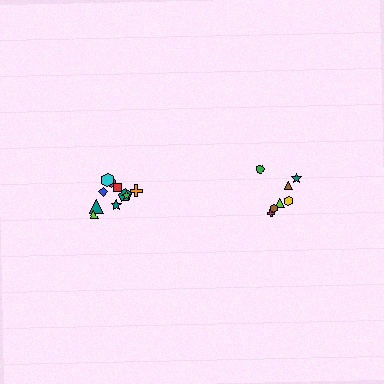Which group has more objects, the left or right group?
The left group.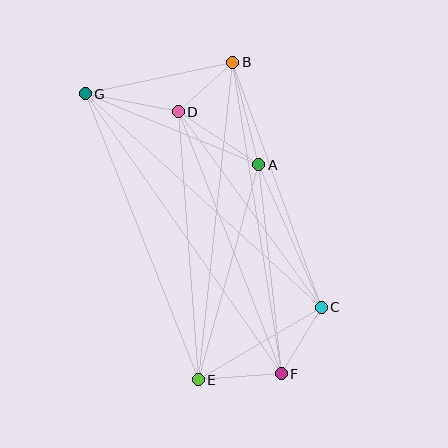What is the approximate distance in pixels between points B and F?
The distance between B and F is approximately 315 pixels.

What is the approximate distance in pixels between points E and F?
The distance between E and F is approximately 83 pixels.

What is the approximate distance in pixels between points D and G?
The distance between D and G is approximately 95 pixels.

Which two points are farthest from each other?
Points F and G are farthest from each other.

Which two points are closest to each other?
Points B and D are closest to each other.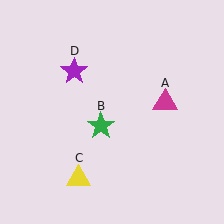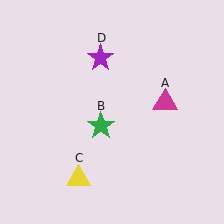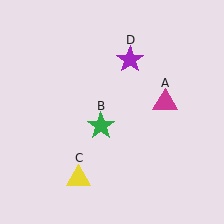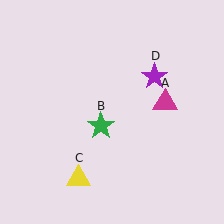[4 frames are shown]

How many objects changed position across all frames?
1 object changed position: purple star (object D).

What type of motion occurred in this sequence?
The purple star (object D) rotated clockwise around the center of the scene.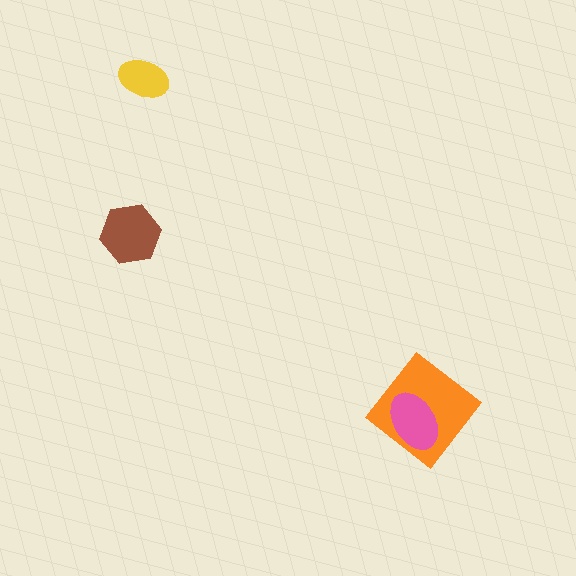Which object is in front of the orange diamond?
The pink ellipse is in front of the orange diamond.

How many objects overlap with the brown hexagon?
0 objects overlap with the brown hexagon.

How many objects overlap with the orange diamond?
1 object overlaps with the orange diamond.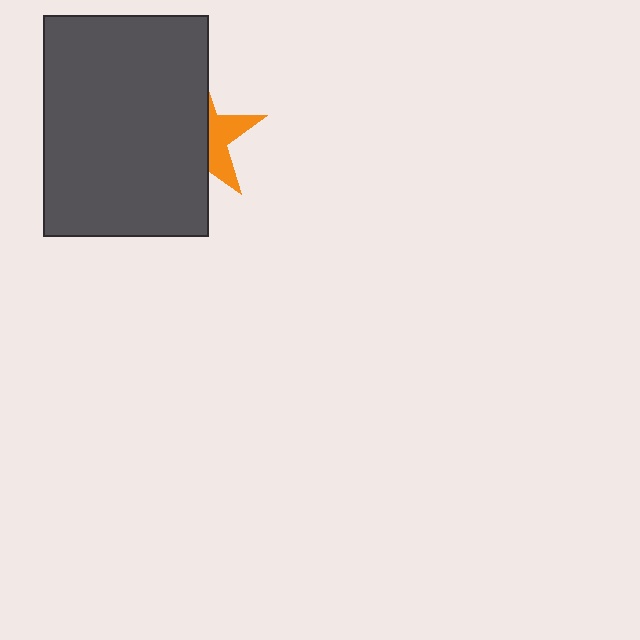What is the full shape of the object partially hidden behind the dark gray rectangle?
The partially hidden object is an orange star.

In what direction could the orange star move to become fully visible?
The orange star could move right. That would shift it out from behind the dark gray rectangle entirely.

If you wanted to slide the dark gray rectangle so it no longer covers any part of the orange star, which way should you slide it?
Slide it left — that is the most direct way to separate the two shapes.